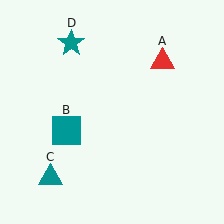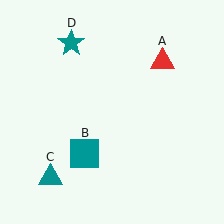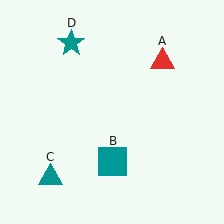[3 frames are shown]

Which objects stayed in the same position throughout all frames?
Red triangle (object A) and teal triangle (object C) and teal star (object D) remained stationary.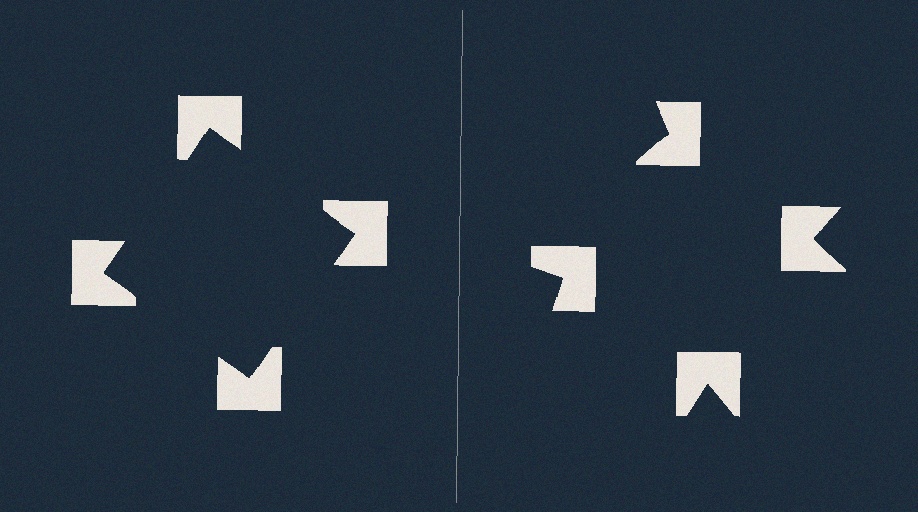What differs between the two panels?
The notched squares are positioned identically on both sides; only the wedge orientations differ. On the left they align to a square; on the right they are misaligned.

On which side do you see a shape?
An illusory square appears on the left side. On the right side the wedge cuts are rotated, so no coherent shape forms.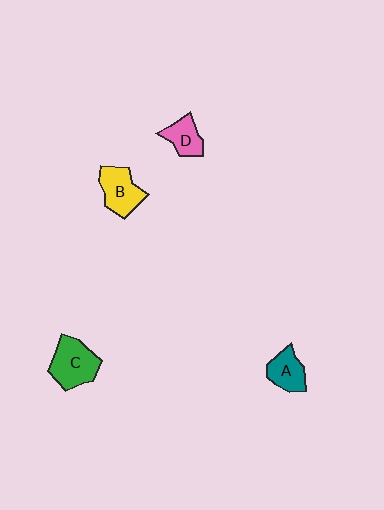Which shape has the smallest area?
Shape D (pink).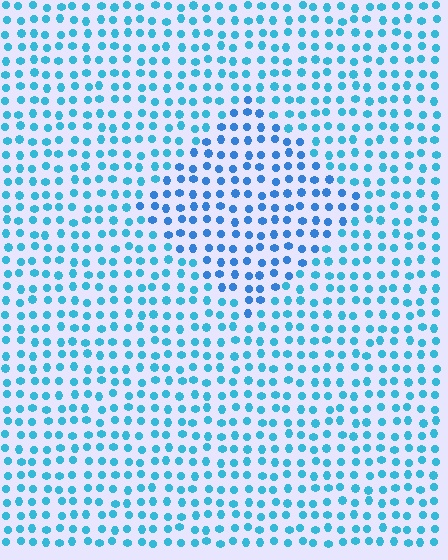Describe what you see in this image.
The image is filled with small cyan elements in a uniform arrangement. A diamond-shaped region is visible where the elements are tinted to a slightly different hue, forming a subtle color boundary.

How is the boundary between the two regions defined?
The boundary is defined purely by a slight shift in hue (about 21 degrees). Spacing, size, and orientation are identical on both sides.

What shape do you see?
I see a diamond.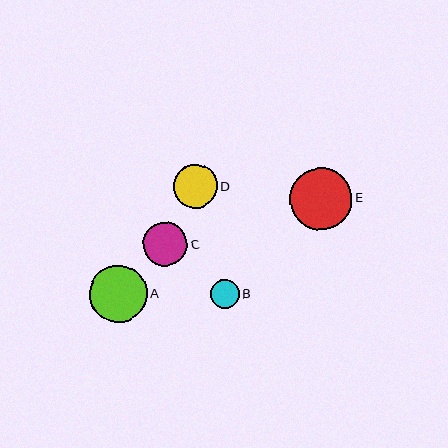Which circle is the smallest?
Circle B is the smallest with a size of approximately 29 pixels.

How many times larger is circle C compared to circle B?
Circle C is approximately 1.5 times the size of circle B.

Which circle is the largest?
Circle E is the largest with a size of approximately 62 pixels.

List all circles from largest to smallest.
From largest to smallest: E, A, D, C, B.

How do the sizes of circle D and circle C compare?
Circle D and circle C are approximately the same size.